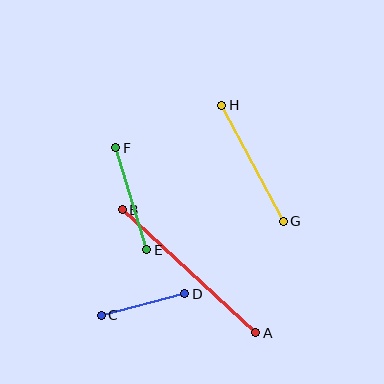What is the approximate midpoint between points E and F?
The midpoint is at approximately (131, 199) pixels.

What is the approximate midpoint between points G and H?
The midpoint is at approximately (252, 163) pixels.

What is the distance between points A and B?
The distance is approximately 181 pixels.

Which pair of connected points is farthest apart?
Points A and B are farthest apart.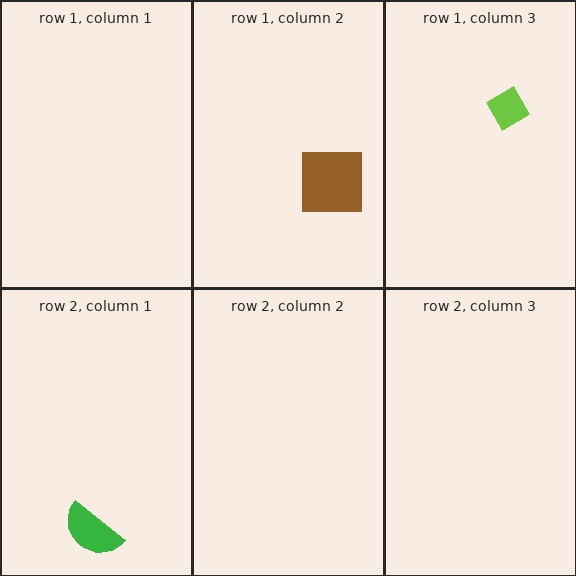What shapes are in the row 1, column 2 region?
The brown square.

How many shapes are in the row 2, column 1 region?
1.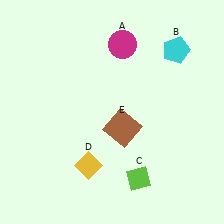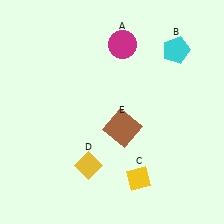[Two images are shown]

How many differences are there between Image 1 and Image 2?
There is 1 difference between the two images.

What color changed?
The diamond (C) changed from lime in Image 1 to yellow in Image 2.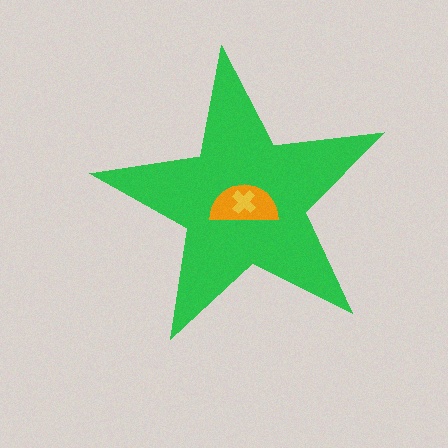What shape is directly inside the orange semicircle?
The yellow cross.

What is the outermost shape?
The green star.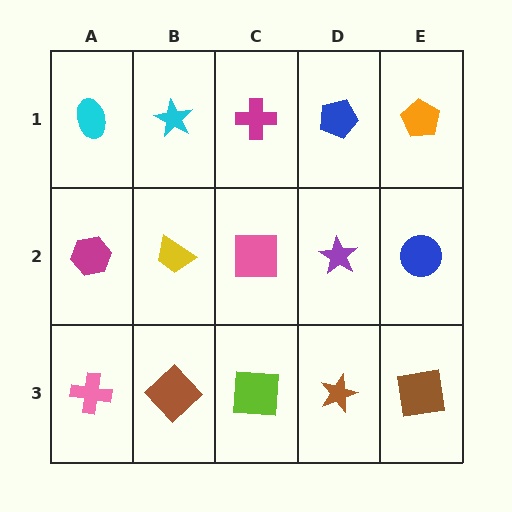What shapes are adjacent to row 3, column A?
A magenta hexagon (row 2, column A), a brown diamond (row 3, column B).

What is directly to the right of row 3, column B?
A lime square.